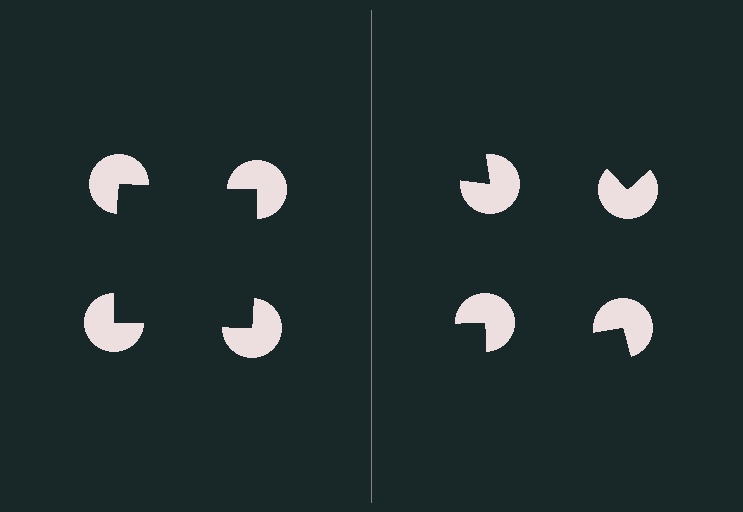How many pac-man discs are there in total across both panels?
8 — 4 on each side.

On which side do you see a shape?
An illusory square appears on the left side. On the right side the wedge cuts are rotated, so no coherent shape forms.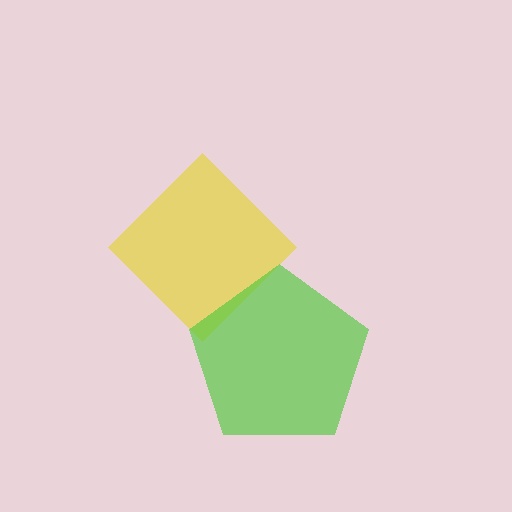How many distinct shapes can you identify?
There are 2 distinct shapes: a yellow diamond, a lime pentagon.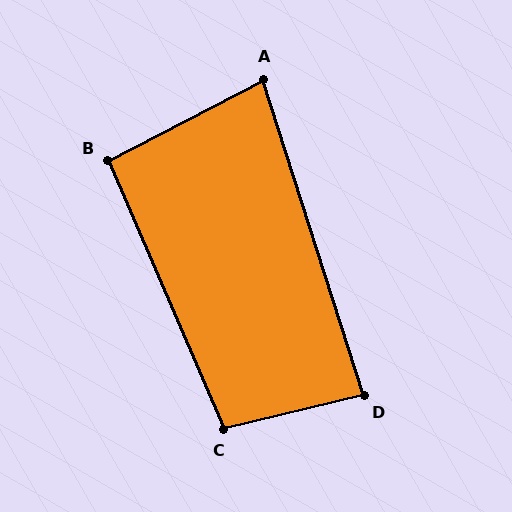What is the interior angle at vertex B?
Approximately 94 degrees (approximately right).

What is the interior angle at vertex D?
Approximately 86 degrees (approximately right).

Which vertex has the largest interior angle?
C, at approximately 100 degrees.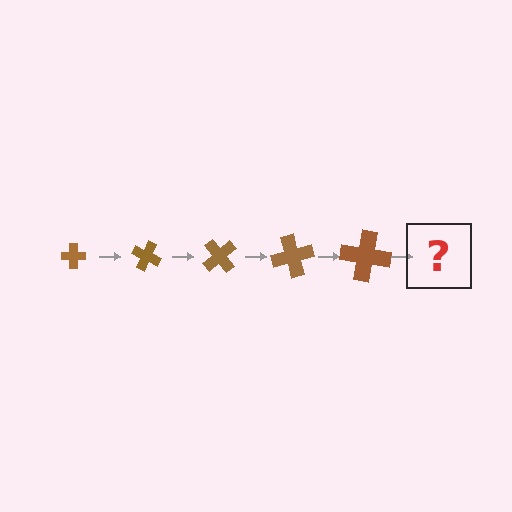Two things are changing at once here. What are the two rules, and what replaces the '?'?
The two rules are that the cross grows larger each step and it rotates 25 degrees each step. The '?' should be a cross, larger than the previous one and rotated 125 degrees from the start.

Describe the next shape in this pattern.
It should be a cross, larger than the previous one and rotated 125 degrees from the start.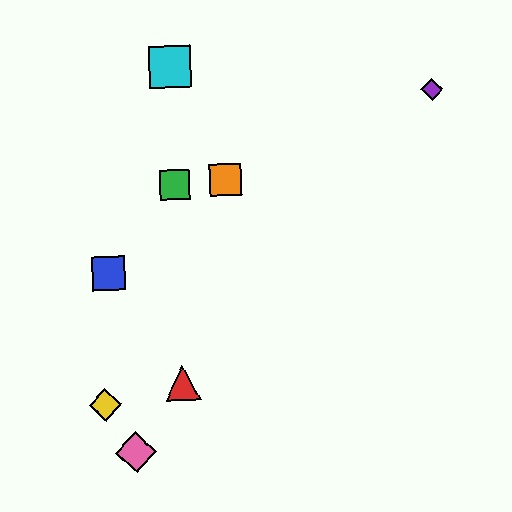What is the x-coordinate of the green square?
The green square is at x≈175.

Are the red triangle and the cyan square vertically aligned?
Yes, both are at x≈183.